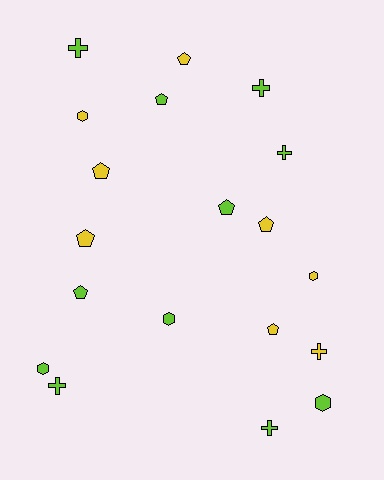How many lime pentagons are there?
There are 3 lime pentagons.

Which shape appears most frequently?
Pentagon, with 8 objects.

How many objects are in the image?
There are 19 objects.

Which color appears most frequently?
Lime, with 11 objects.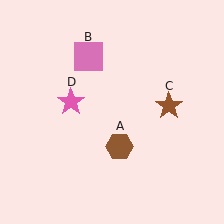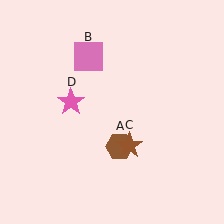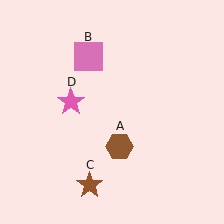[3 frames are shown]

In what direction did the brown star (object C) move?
The brown star (object C) moved down and to the left.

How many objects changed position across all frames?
1 object changed position: brown star (object C).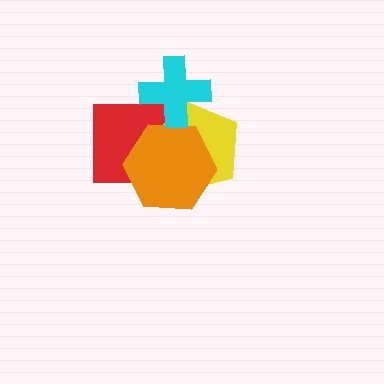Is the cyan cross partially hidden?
No, no other shape covers it.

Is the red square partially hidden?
Yes, it is partially covered by another shape.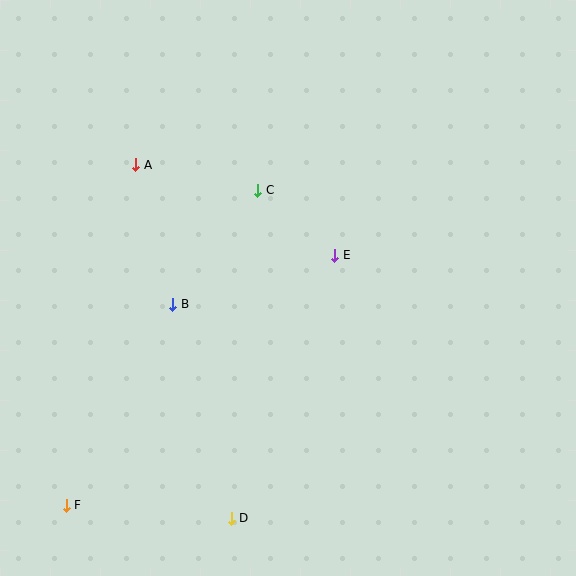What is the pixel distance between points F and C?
The distance between F and C is 369 pixels.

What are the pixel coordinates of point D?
Point D is at (231, 518).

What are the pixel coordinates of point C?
Point C is at (258, 190).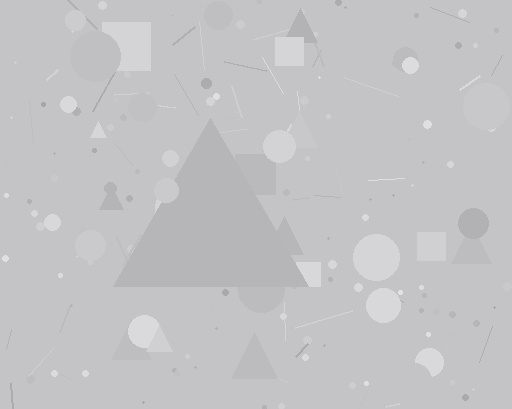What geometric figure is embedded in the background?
A triangle is embedded in the background.